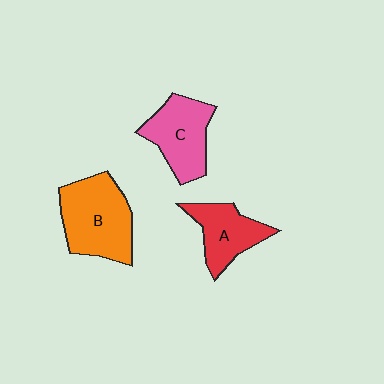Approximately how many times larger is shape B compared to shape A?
Approximately 1.5 times.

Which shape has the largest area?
Shape B (orange).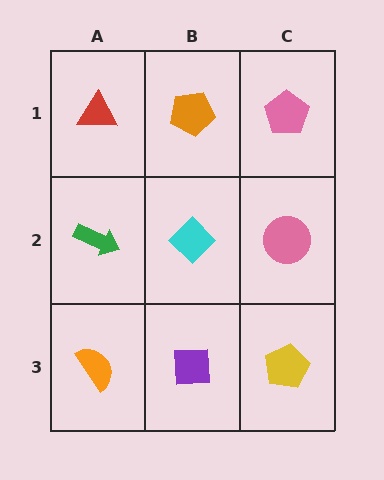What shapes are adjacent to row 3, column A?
A green arrow (row 2, column A), a purple square (row 3, column B).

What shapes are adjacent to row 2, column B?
An orange pentagon (row 1, column B), a purple square (row 3, column B), a green arrow (row 2, column A), a pink circle (row 2, column C).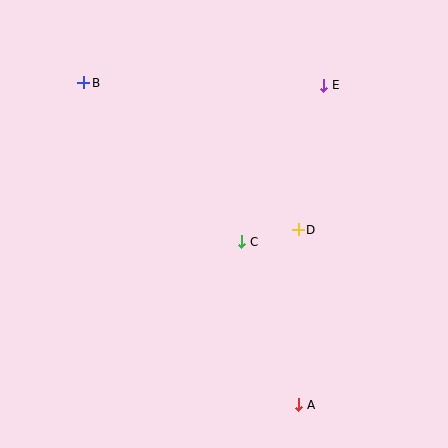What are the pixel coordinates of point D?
Point D is at (298, 230).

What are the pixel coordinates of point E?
Point E is at (324, 85).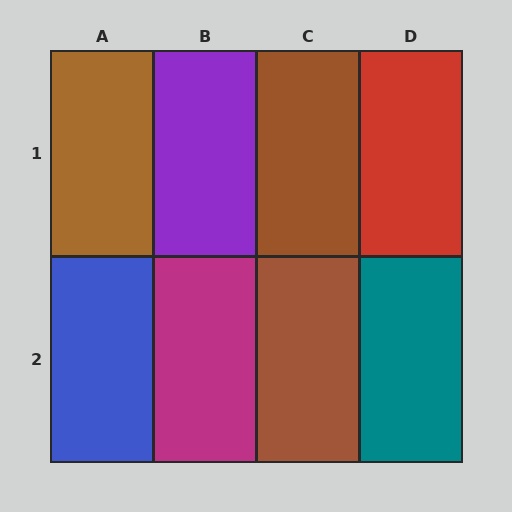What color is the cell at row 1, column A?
Brown.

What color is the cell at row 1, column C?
Brown.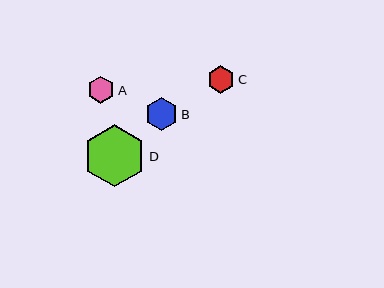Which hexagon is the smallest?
Hexagon A is the smallest with a size of approximately 27 pixels.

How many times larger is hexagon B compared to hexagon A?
Hexagon B is approximately 1.2 times the size of hexagon A.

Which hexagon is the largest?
Hexagon D is the largest with a size of approximately 62 pixels.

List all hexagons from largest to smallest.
From largest to smallest: D, B, C, A.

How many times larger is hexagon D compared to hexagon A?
Hexagon D is approximately 2.3 times the size of hexagon A.